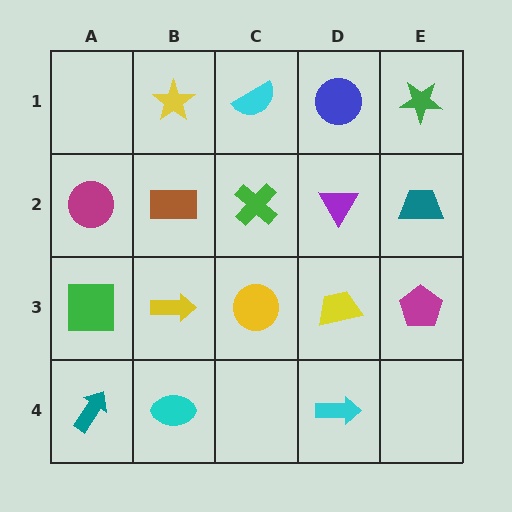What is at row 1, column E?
A green star.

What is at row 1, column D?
A blue circle.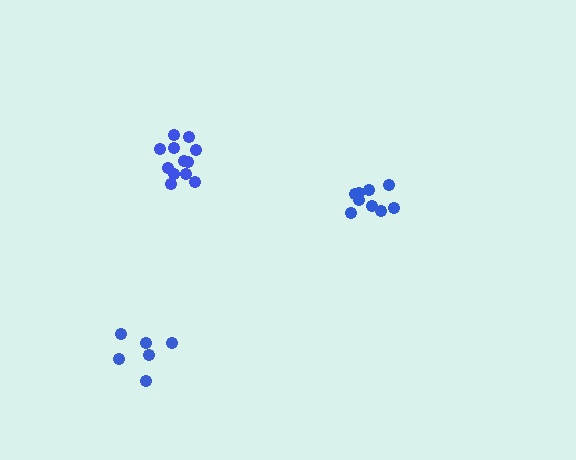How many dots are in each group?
Group 1: 12 dots, Group 2: 9 dots, Group 3: 6 dots (27 total).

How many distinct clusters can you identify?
There are 3 distinct clusters.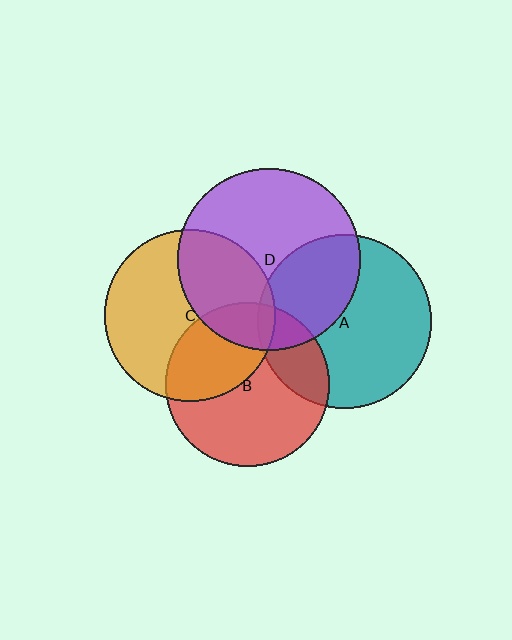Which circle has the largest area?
Circle D (purple).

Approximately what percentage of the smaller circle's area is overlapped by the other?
Approximately 20%.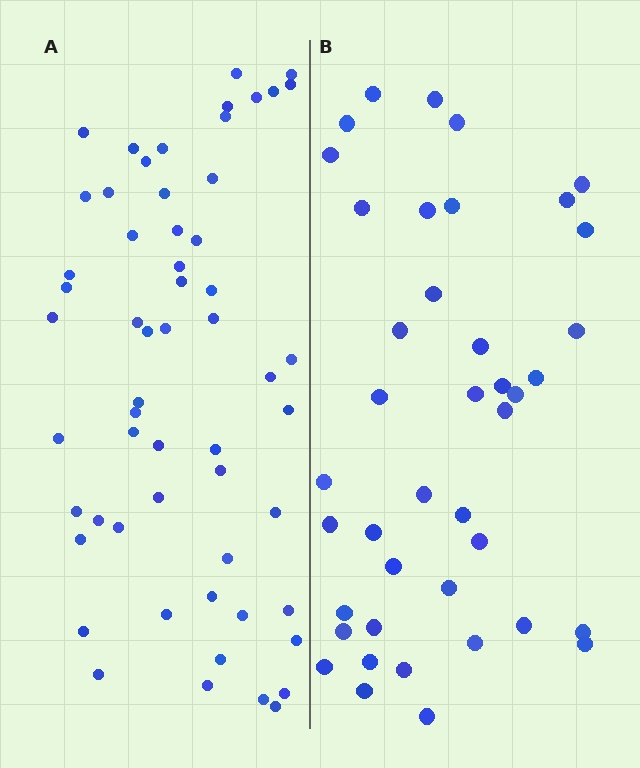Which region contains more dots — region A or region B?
Region A (the left region) has more dots.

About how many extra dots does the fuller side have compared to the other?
Region A has approximately 15 more dots than region B.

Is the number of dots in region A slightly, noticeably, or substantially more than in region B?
Region A has noticeably more, but not dramatically so. The ratio is roughly 1.4 to 1.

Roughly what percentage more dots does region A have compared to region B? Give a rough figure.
About 40% more.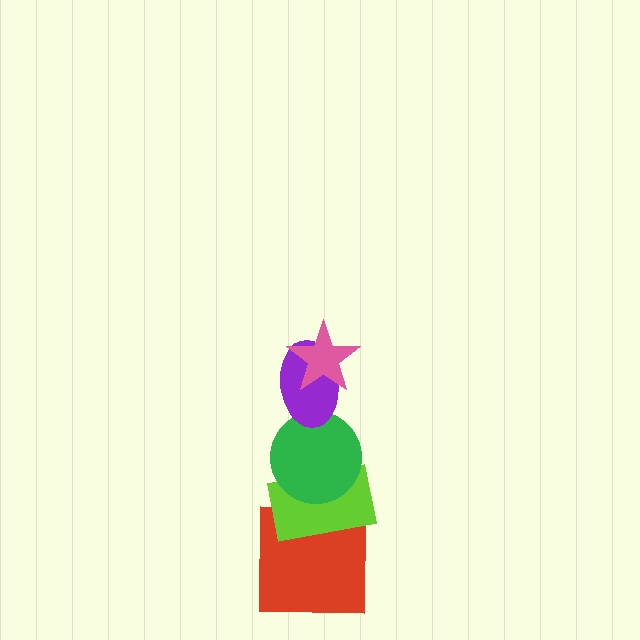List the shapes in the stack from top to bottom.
From top to bottom: the pink star, the purple ellipse, the green circle, the lime rectangle, the red square.